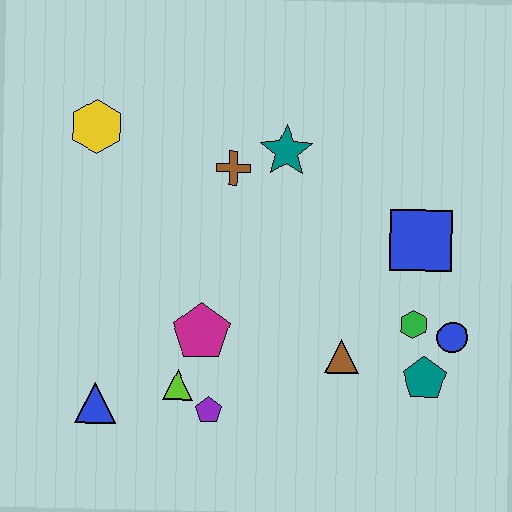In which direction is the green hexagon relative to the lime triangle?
The green hexagon is to the right of the lime triangle.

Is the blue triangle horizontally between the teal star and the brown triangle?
No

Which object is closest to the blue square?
The green hexagon is closest to the blue square.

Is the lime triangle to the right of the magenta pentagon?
No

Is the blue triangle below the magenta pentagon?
Yes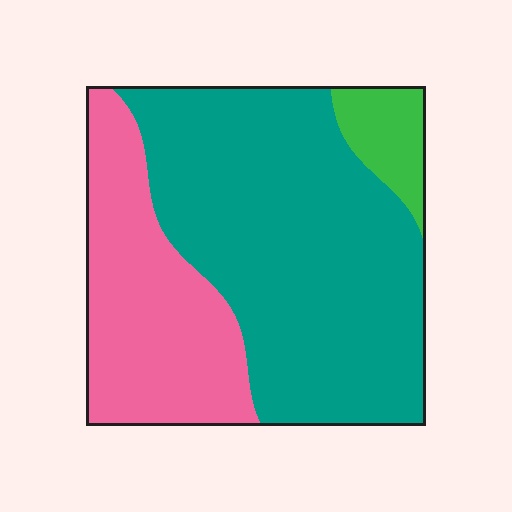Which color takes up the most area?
Teal, at roughly 60%.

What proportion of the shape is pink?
Pink covers roughly 30% of the shape.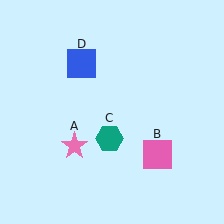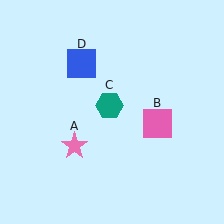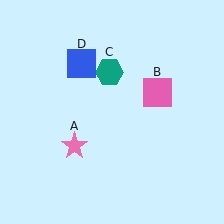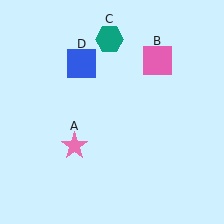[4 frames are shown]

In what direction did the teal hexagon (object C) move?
The teal hexagon (object C) moved up.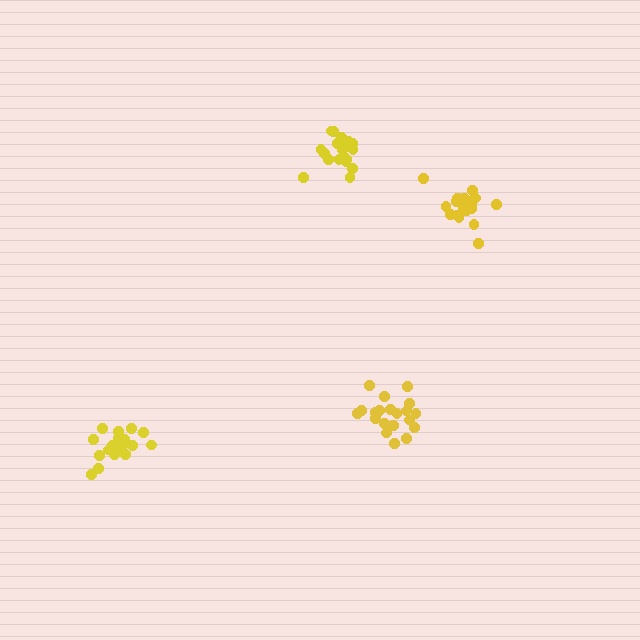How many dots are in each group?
Group 1: 19 dots, Group 2: 19 dots, Group 3: 18 dots, Group 4: 20 dots (76 total).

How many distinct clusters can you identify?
There are 4 distinct clusters.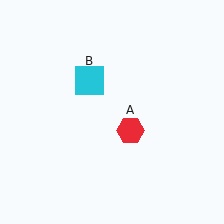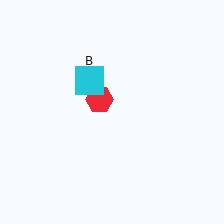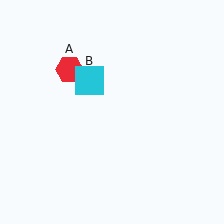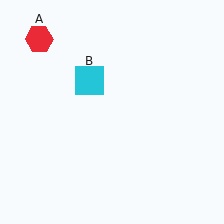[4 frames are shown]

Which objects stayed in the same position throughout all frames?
Cyan square (object B) remained stationary.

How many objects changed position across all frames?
1 object changed position: red hexagon (object A).